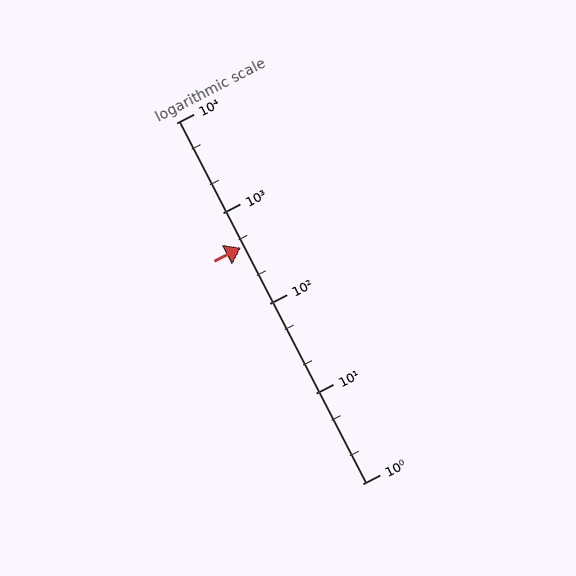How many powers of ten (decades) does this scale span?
The scale spans 4 decades, from 1 to 10000.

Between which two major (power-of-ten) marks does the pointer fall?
The pointer is between 100 and 1000.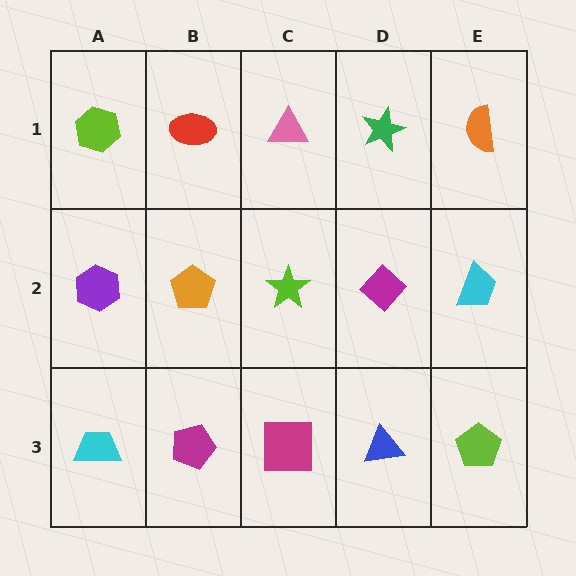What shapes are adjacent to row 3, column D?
A magenta diamond (row 2, column D), a magenta square (row 3, column C), a lime pentagon (row 3, column E).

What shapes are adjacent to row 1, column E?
A cyan trapezoid (row 2, column E), a green star (row 1, column D).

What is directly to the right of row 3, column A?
A magenta pentagon.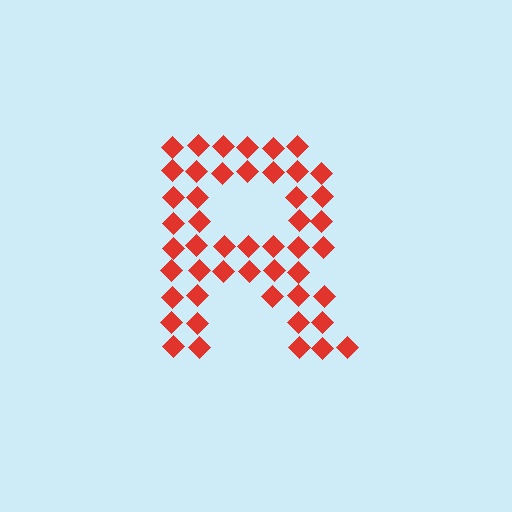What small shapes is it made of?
It is made of small diamonds.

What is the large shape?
The large shape is the letter R.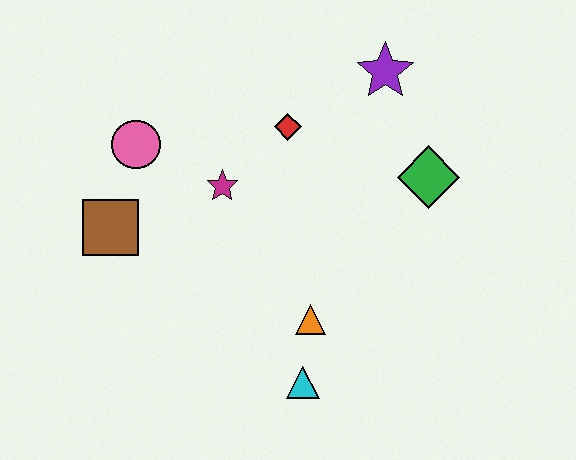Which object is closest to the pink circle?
The brown square is closest to the pink circle.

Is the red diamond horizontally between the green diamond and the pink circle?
Yes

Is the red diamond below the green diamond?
No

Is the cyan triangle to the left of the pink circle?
No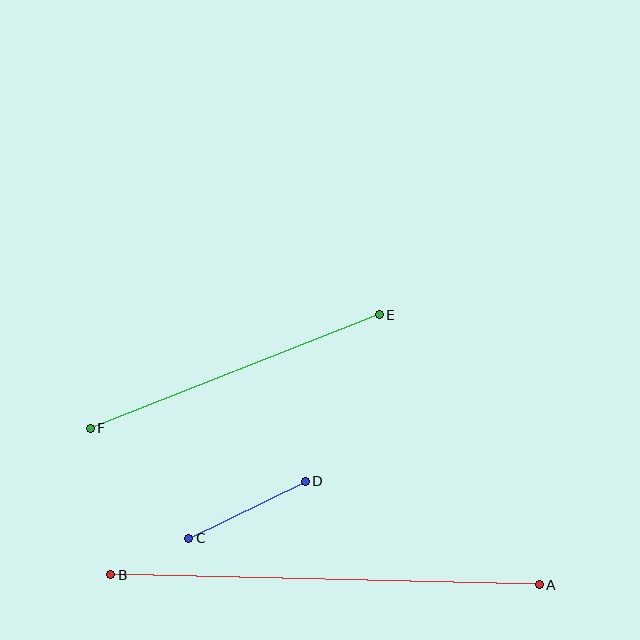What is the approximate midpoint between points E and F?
The midpoint is at approximately (235, 372) pixels.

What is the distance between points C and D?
The distance is approximately 130 pixels.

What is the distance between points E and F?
The distance is approximately 310 pixels.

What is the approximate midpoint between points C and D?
The midpoint is at approximately (247, 510) pixels.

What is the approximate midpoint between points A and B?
The midpoint is at approximately (325, 580) pixels.